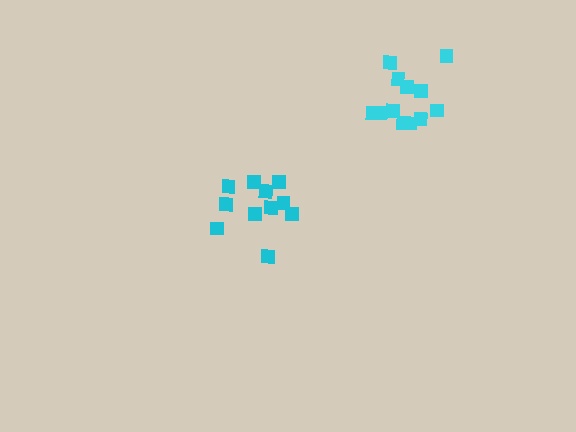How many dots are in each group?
Group 1: 11 dots, Group 2: 12 dots (23 total).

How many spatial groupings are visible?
There are 2 spatial groupings.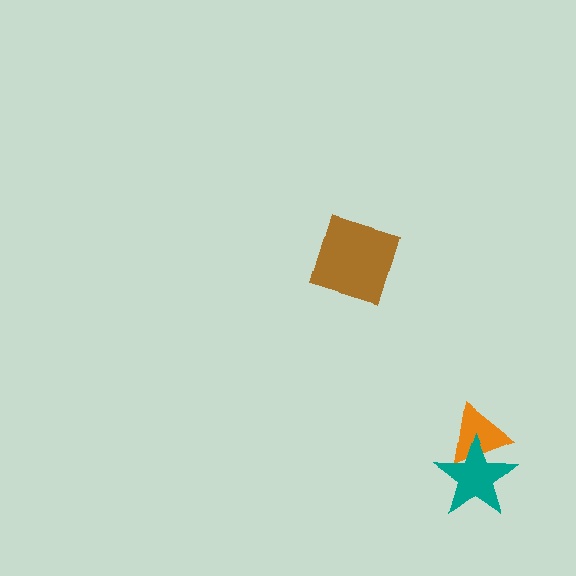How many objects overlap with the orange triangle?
1 object overlaps with the orange triangle.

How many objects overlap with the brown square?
0 objects overlap with the brown square.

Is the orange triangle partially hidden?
Yes, it is partially covered by another shape.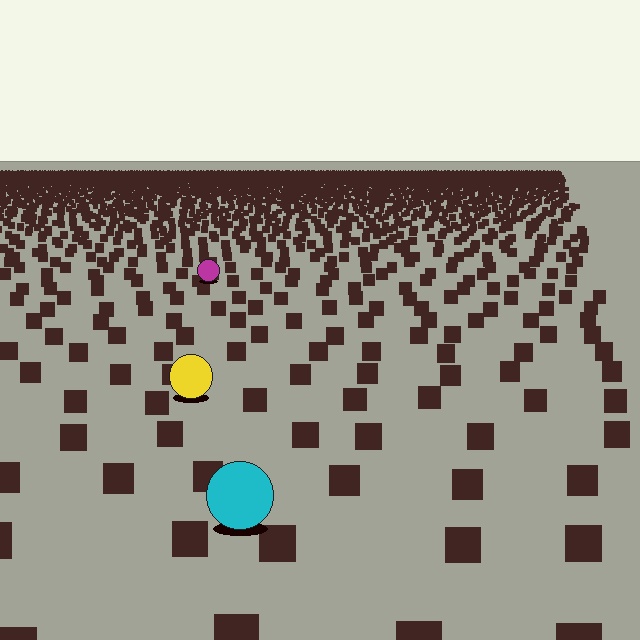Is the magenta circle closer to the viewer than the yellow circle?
No. The yellow circle is closer — you can tell from the texture gradient: the ground texture is coarser near it.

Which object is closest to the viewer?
The cyan circle is closest. The texture marks near it are larger and more spread out.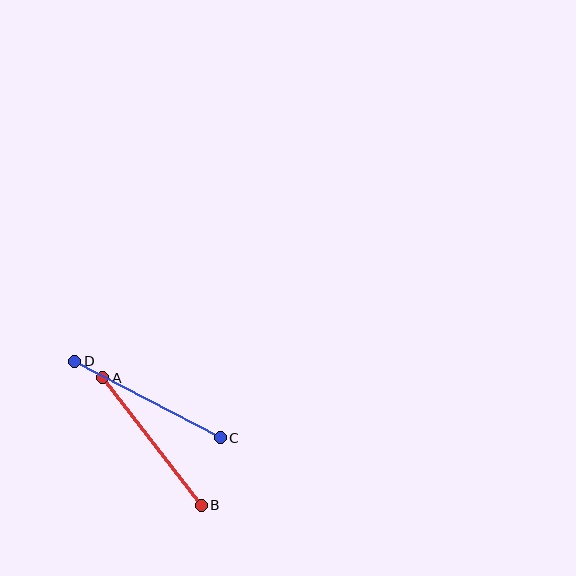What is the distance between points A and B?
The distance is approximately 161 pixels.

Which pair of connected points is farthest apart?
Points C and D are farthest apart.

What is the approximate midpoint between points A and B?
The midpoint is at approximately (152, 441) pixels.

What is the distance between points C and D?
The distance is approximately 165 pixels.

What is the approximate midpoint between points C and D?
The midpoint is at approximately (147, 399) pixels.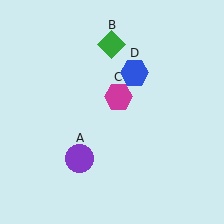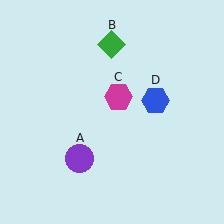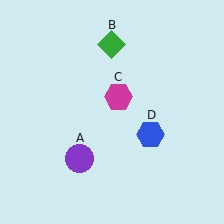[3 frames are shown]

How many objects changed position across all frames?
1 object changed position: blue hexagon (object D).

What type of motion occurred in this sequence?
The blue hexagon (object D) rotated clockwise around the center of the scene.